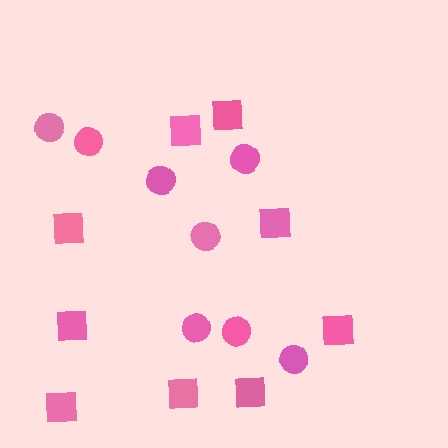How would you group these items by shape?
There are 2 groups: one group of circles (8) and one group of squares (9).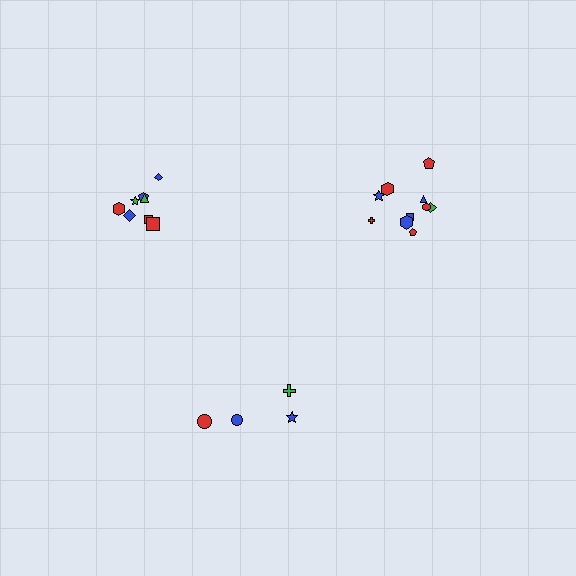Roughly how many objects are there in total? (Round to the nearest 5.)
Roughly 20 objects in total.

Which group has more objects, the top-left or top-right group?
The top-right group.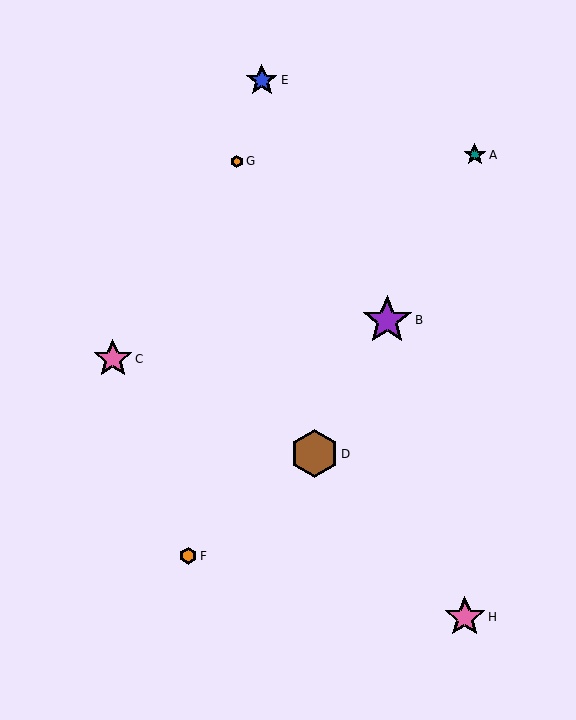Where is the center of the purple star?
The center of the purple star is at (387, 320).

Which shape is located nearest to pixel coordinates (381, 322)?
The purple star (labeled B) at (387, 320) is nearest to that location.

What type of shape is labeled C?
Shape C is a pink star.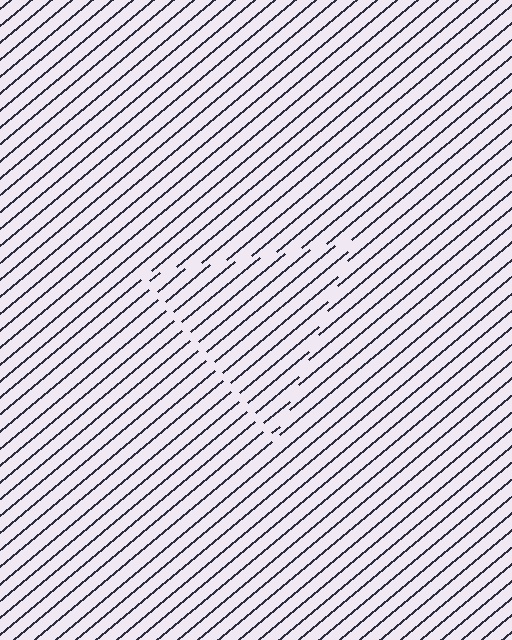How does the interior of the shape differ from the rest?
The interior of the shape contains the same grating, shifted by half a period — the contour is defined by the phase discontinuity where line-ends from the inner and outer gratings abut.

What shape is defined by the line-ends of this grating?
An illusory triangle. The interior of the shape contains the same grating, shifted by half a period — the contour is defined by the phase discontinuity where line-ends from the inner and outer gratings abut.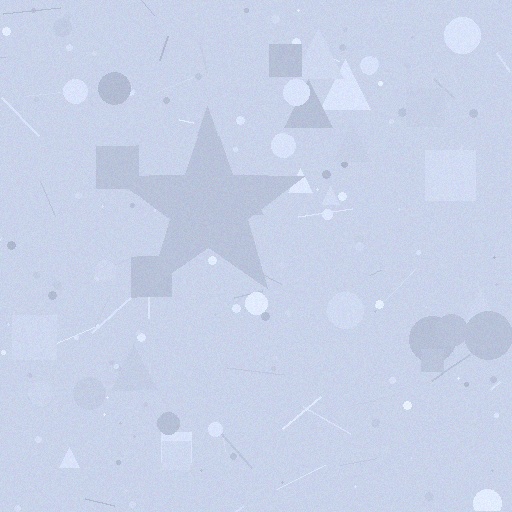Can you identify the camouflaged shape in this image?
The camouflaged shape is a star.